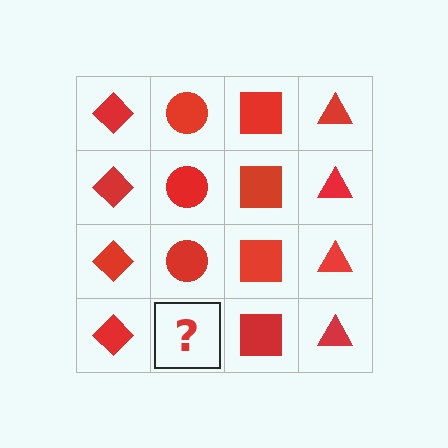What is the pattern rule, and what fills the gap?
The rule is that each column has a consistent shape. The gap should be filled with a red circle.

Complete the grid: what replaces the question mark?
The question mark should be replaced with a red circle.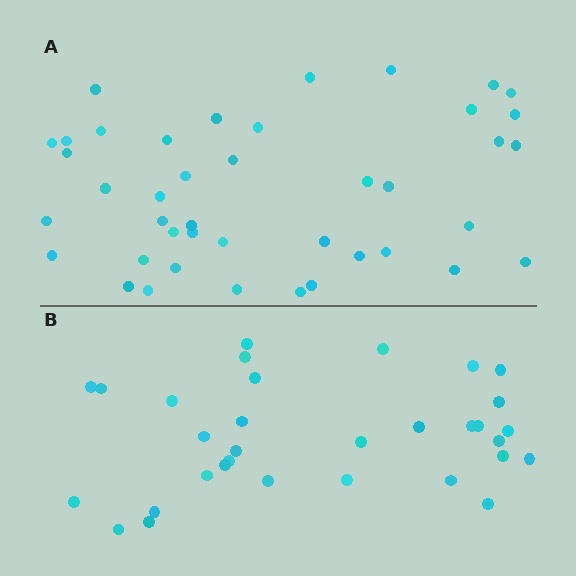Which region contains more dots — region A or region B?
Region A (the top region) has more dots.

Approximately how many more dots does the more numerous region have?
Region A has roughly 10 or so more dots than region B.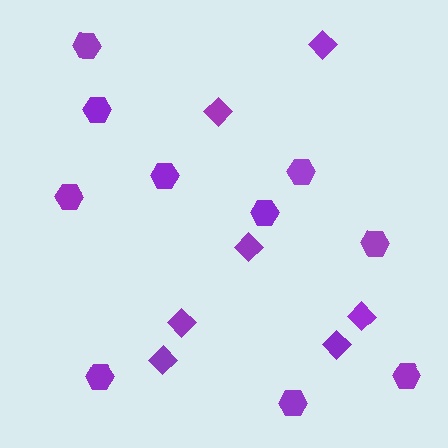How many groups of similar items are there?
There are 2 groups: one group of hexagons (10) and one group of diamonds (7).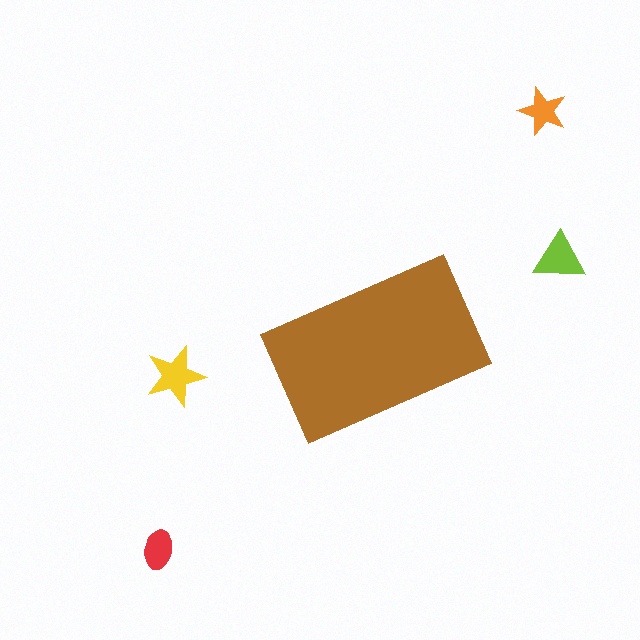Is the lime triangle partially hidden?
No, the lime triangle is fully visible.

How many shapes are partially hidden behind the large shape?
0 shapes are partially hidden.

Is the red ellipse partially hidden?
No, the red ellipse is fully visible.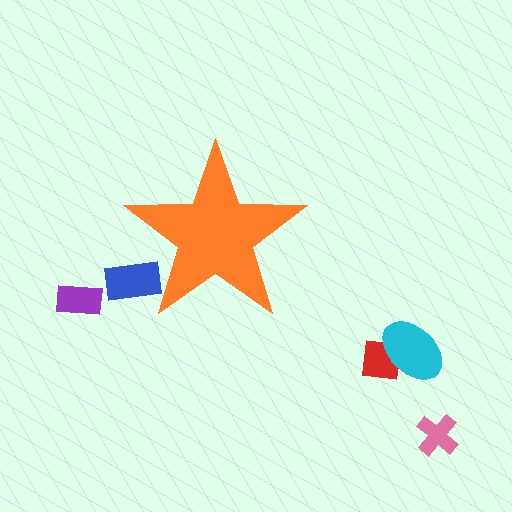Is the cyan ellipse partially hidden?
No, the cyan ellipse is fully visible.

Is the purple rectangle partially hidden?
No, the purple rectangle is fully visible.